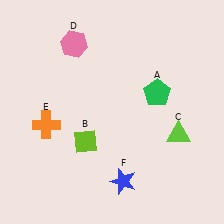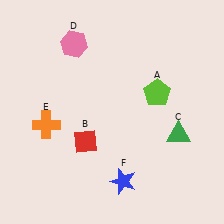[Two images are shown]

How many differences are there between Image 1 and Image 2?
There are 3 differences between the two images.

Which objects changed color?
A changed from green to lime. B changed from lime to red. C changed from lime to green.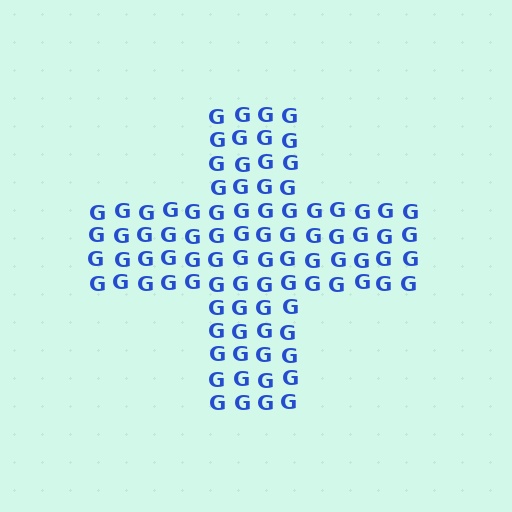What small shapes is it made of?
It is made of small letter G's.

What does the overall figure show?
The overall figure shows a cross.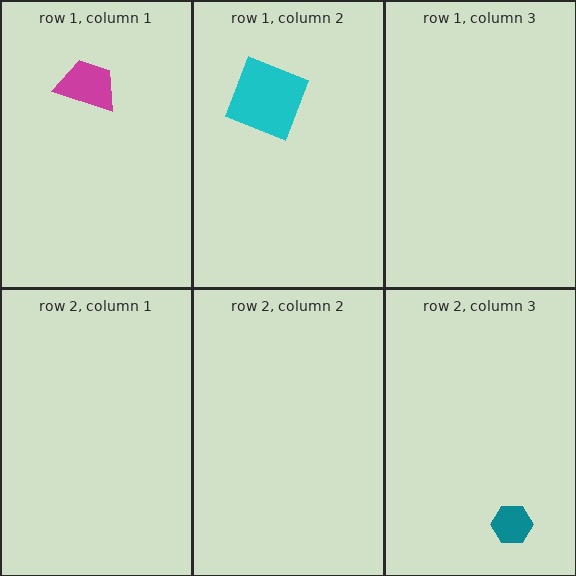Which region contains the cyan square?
The row 1, column 2 region.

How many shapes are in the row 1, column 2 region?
1.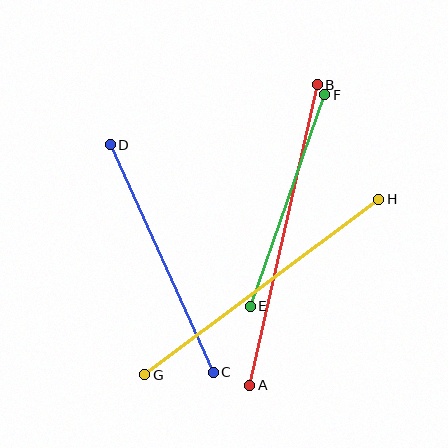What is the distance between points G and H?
The distance is approximately 292 pixels.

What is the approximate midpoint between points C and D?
The midpoint is at approximately (162, 259) pixels.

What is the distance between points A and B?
The distance is approximately 308 pixels.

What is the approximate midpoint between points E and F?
The midpoint is at approximately (288, 201) pixels.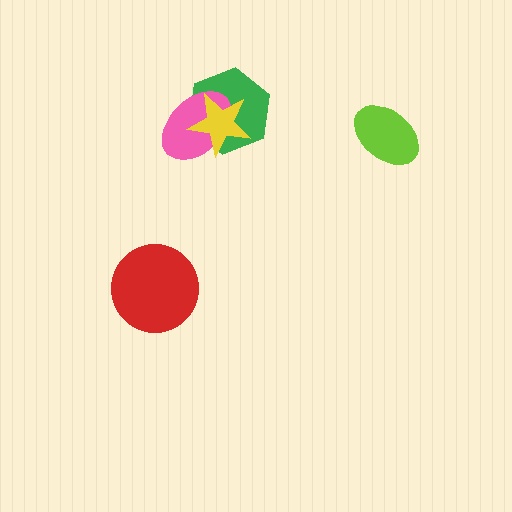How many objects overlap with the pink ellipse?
2 objects overlap with the pink ellipse.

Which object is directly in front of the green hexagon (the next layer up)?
The pink ellipse is directly in front of the green hexagon.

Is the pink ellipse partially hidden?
Yes, it is partially covered by another shape.